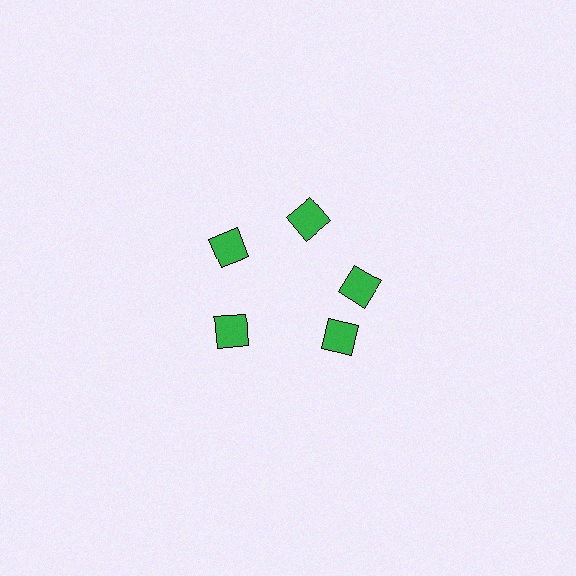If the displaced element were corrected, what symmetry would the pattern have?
It would have 5-fold rotational symmetry — the pattern would map onto itself every 72 degrees.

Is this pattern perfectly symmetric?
No. The 5 green diamonds are arranged in a ring, but one element near the 5 o'clock position is rotated out of alignment along the ring, breaking the 5-fold rotational symmetry.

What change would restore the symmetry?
The symmetry would be restored by rotating it back into even spacing with its neighbors so that all 5 diamonds sit at equal angles and equal distance from the center.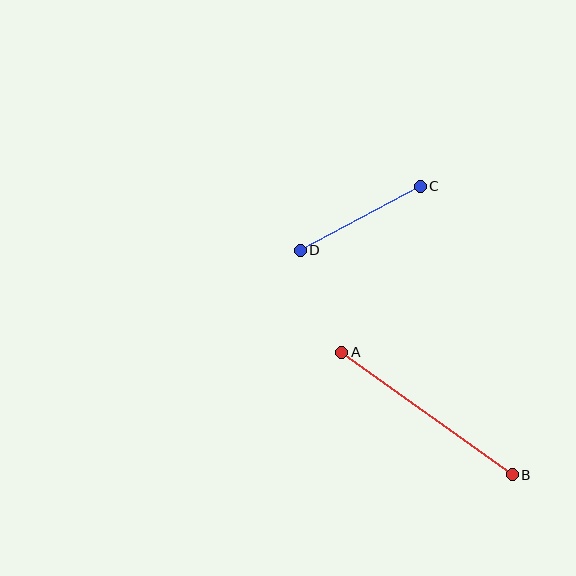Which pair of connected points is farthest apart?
Points A and B are farthest apart.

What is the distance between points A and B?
The distance is approximately 210 pixels.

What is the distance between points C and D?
The distance is approximately 136 pixels.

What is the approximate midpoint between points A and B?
The midpoint is at approximately (427, 414) pixels.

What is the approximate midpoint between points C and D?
The midpoint is at approximately (360, 218) pixels.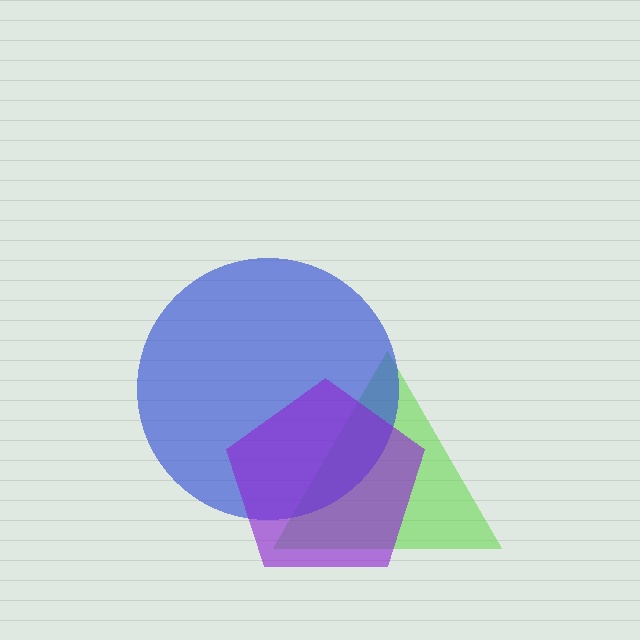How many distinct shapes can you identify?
There are 3 distinct shapes: a lime triangle, a blue circle, a purple pentagon.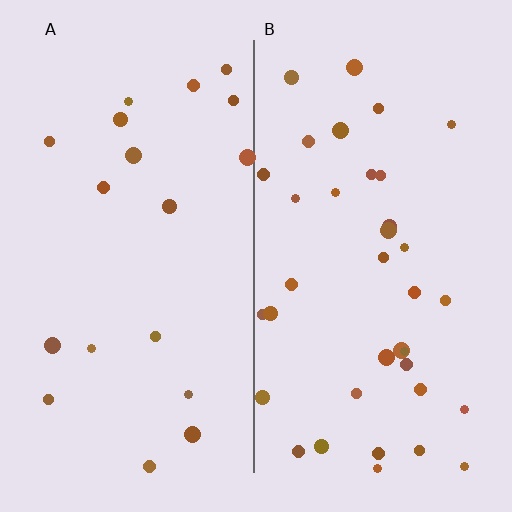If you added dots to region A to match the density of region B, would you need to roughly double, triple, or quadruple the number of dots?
Approximately double.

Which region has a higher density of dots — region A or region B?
B (the right).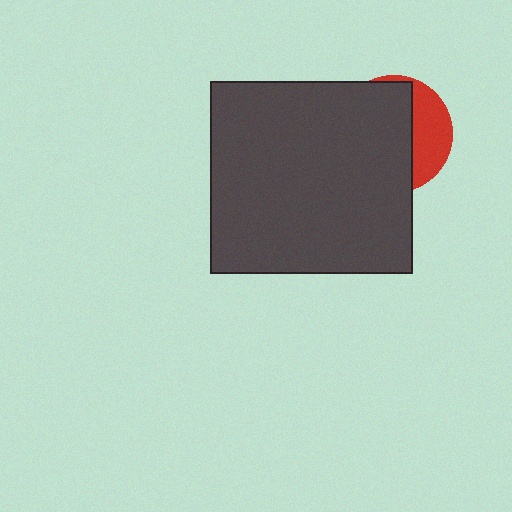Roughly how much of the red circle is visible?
A small part of it is visible (roughly 31%).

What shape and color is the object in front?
The object in front is a dark gray rectangle.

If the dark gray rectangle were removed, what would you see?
You would see the complete red circle.